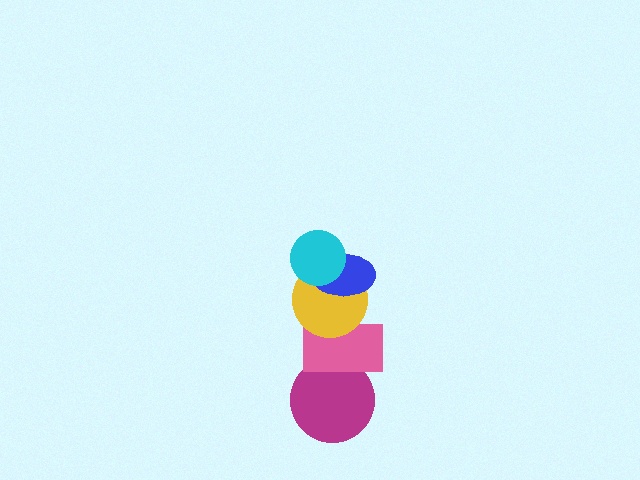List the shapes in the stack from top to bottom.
From top to bottom: the cyan circle, the blue ellipse, the yellow circle, the pink rectangle, the magenta circle.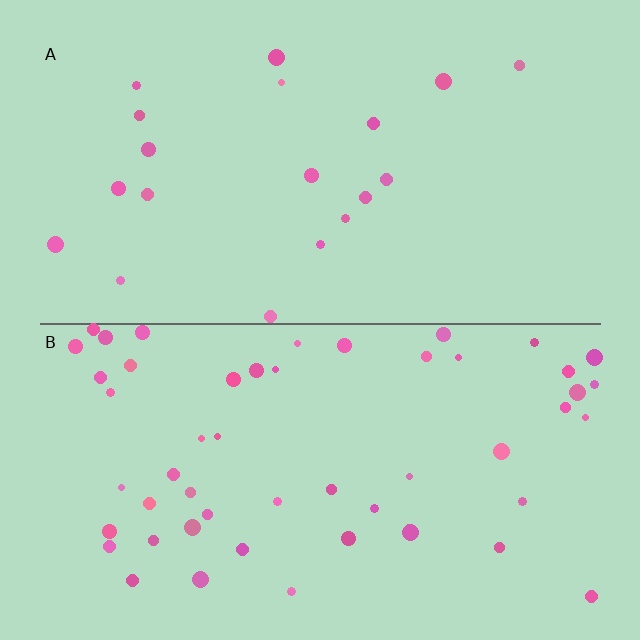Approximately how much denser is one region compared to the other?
Approximately 2.8× — region B over region A.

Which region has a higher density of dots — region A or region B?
B (the bottom).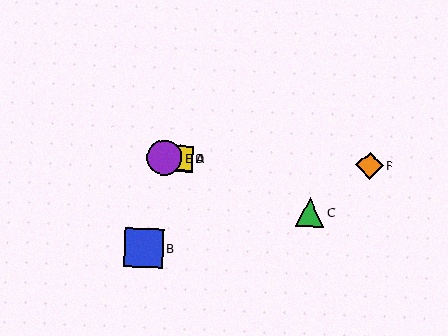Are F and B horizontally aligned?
No, F is at y≈166 and B is at y≈247.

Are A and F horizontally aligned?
Yes, both are at y≈158.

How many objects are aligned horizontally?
4 objects (A, D, E, F) are aligned horizontally.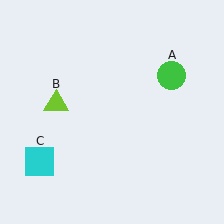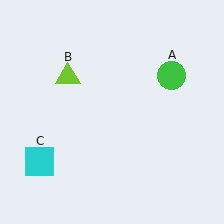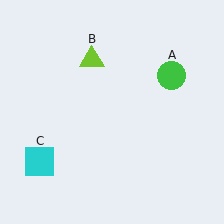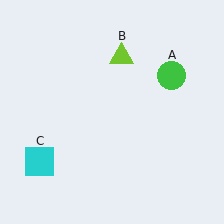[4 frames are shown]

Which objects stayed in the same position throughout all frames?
Green circle (object A) and cyan square (object C) remained stationary.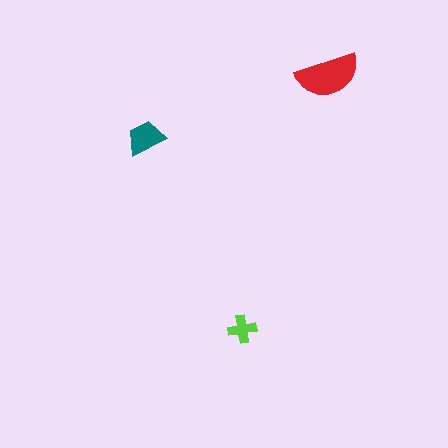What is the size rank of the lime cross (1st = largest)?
3rd.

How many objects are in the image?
There are 3 objects in the image.